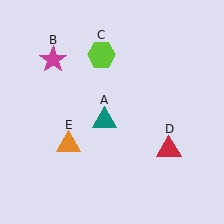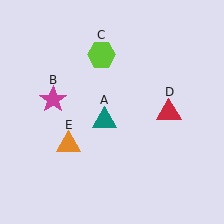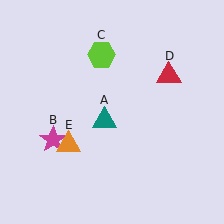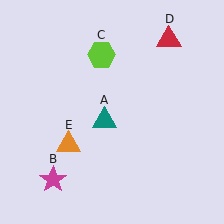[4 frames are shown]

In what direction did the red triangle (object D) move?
The red triangle (object D) moved up.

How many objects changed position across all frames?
2 objects changed position: magenta star (object B), red triangle (object D).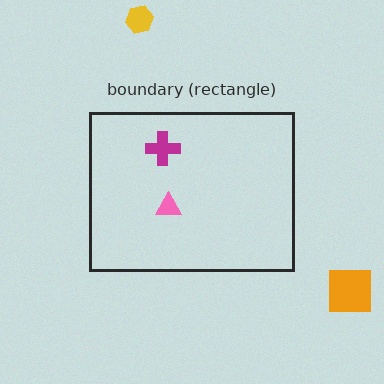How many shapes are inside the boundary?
2 inside, 2 outside.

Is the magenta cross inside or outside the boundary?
Inside.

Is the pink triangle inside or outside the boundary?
Inside.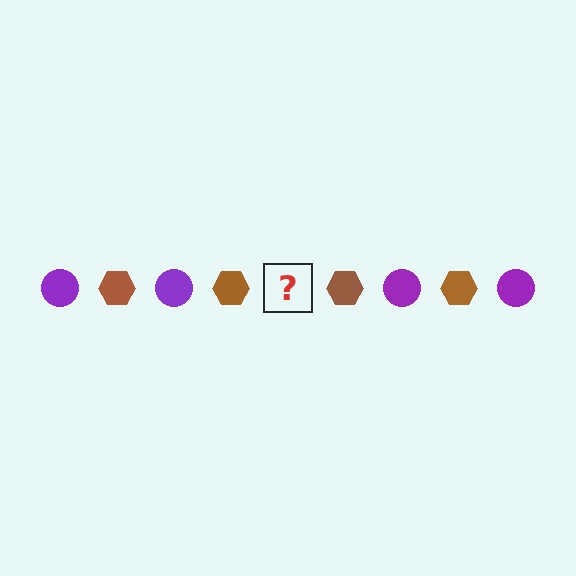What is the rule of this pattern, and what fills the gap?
The rule is that the pattern alternates between purple circle and brown hexagon. The gap should be filled with a purple circle.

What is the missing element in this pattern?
The missing element is a purple circle.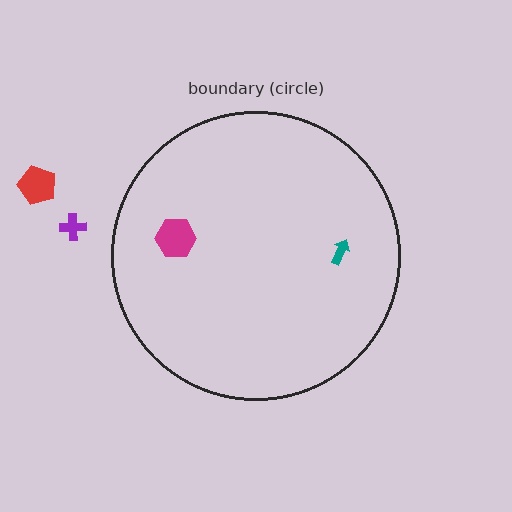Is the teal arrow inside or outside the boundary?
Inside.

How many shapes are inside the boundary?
2 inside, 2 outside.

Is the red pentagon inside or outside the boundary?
Outside.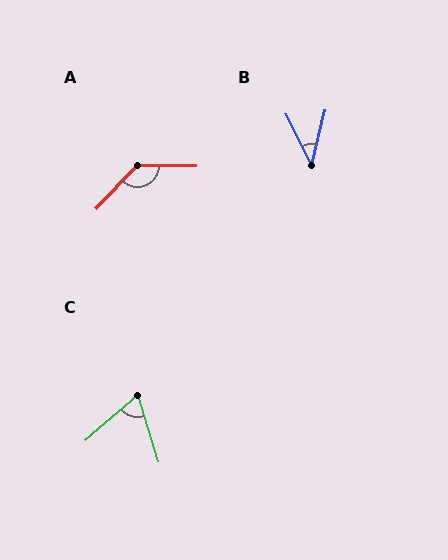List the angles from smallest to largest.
B (40°), C (66°), A (133°).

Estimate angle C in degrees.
Approximately 66 degrees.